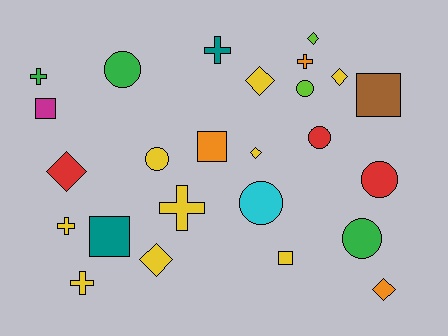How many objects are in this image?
There are 25 objects.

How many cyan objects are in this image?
There is 1 cyan object.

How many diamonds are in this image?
There are 7 diamonds.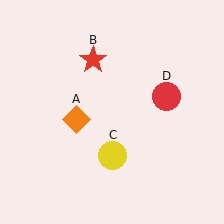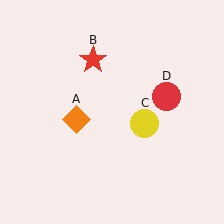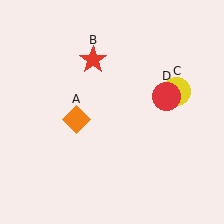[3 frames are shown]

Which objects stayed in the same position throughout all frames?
Orange diamond (object A) and red star (object B) and red circle (object D) remained stationary.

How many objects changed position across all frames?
1 object changed position: yellow circle (object C).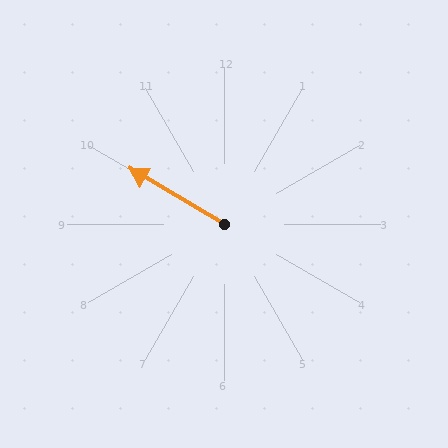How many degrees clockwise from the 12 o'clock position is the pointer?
Approximately 300 degrees.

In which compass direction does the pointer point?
Northwest.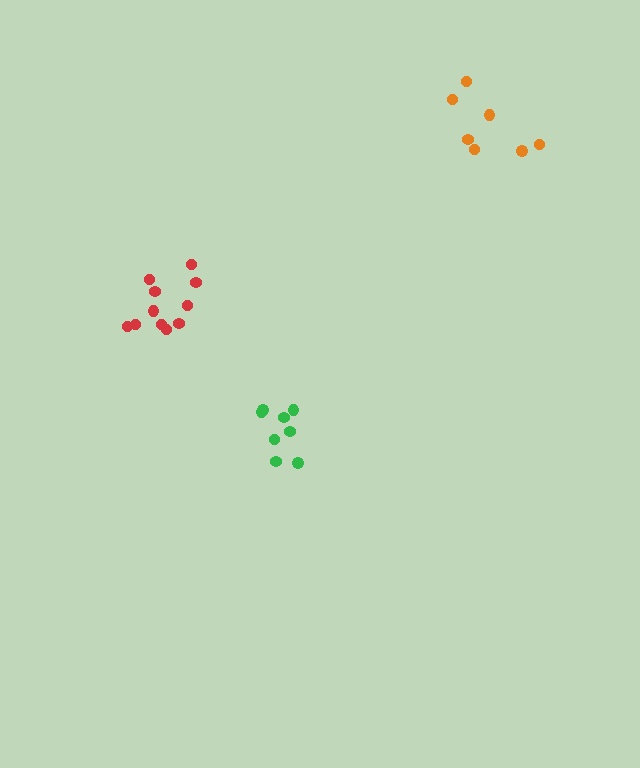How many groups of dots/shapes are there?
There are 3 groups.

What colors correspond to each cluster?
The clusters are colored: orange, red, green.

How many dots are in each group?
Group 1: 7 dots, Group 2: 11 dots, Group 3: 8 dots (26 total).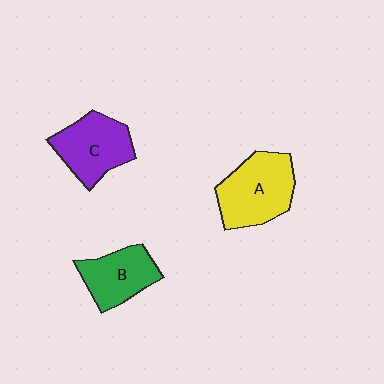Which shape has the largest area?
Shape A (yellow).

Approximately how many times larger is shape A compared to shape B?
Approximately 1.3 times.